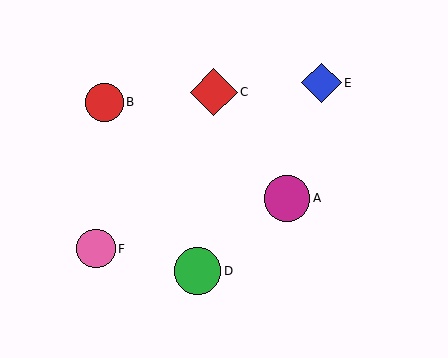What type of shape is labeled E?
Shape E is a blue diamond.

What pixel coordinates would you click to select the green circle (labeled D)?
Click at (197, 271) to select the green circle D.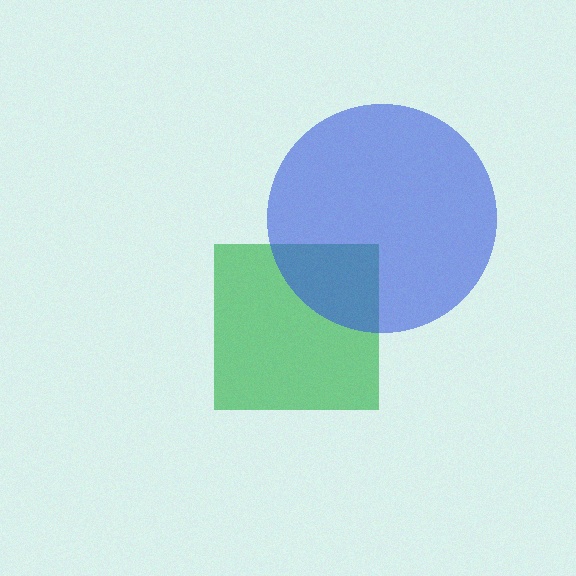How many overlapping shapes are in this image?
There are 2 overlapping shapes in the image.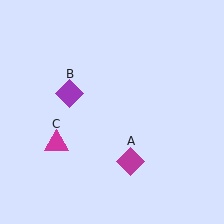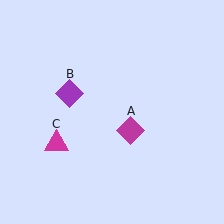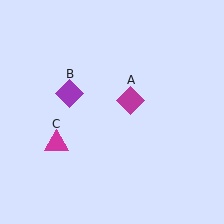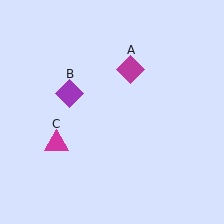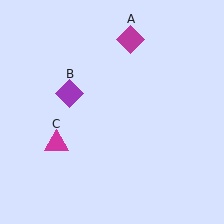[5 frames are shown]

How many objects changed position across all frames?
1 object changed position: magenta diamond (object A).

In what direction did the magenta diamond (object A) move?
The magenta diamond (object A) moved up.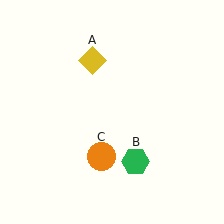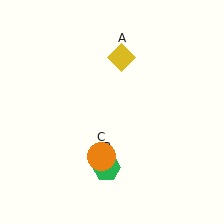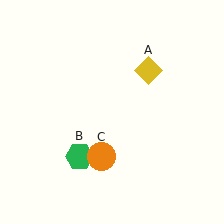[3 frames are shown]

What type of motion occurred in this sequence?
The yellow diamond (object A), green hexagon (object B) rotated clockwise around the center of the scene.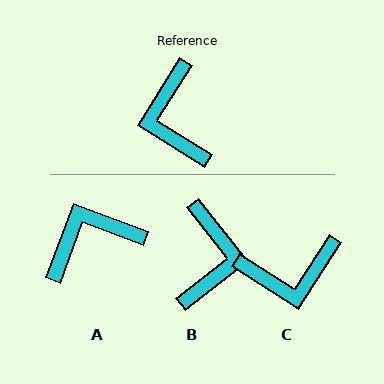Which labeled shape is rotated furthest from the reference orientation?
B, about 160 degrees away.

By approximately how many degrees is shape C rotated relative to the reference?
Approximately 89 degrees counter-clockwise.